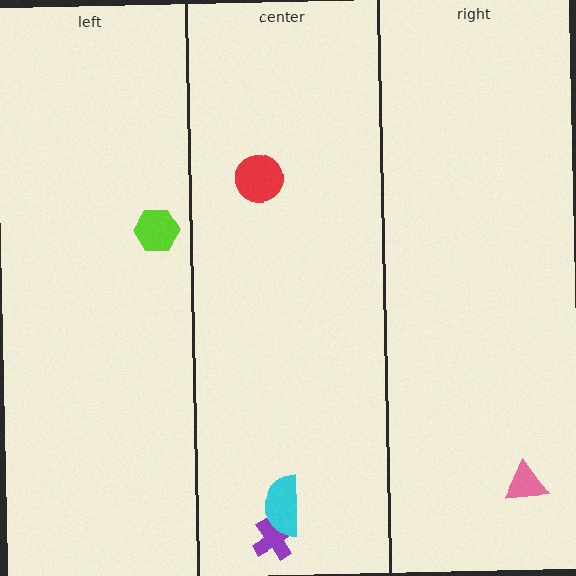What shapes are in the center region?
The purple cross, the cyan semicircle, the red circle.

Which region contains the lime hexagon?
The left region.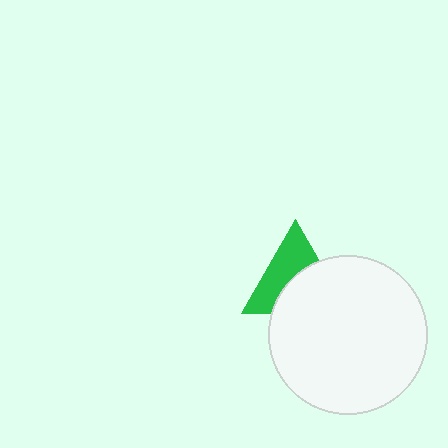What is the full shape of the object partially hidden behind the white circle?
The partially hidden object is a green triangle.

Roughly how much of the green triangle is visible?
About half of it is visible (roughly 51%).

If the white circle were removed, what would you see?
You would see the complete green triangle.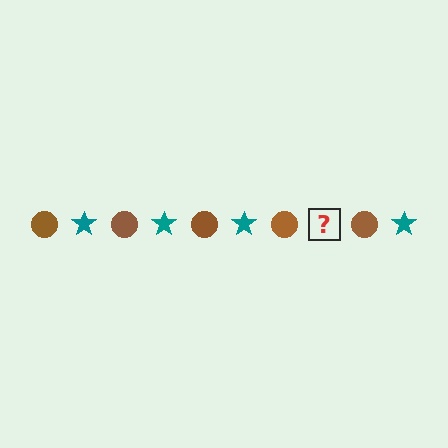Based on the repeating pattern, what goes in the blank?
The blank should be a teal star.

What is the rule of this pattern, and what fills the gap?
The rule is that the pattern alternates between brown circle and teal star. The gap should be filled with a teal star.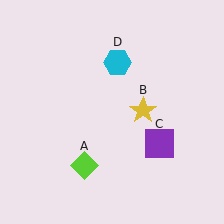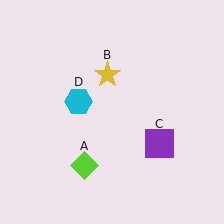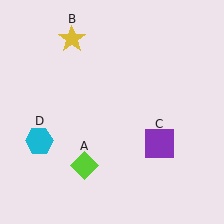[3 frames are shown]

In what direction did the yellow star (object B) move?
The yellow star (object B) moved up and to the left.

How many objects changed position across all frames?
2 objects changed position: yellow star (object B), cyan hexagon (object D).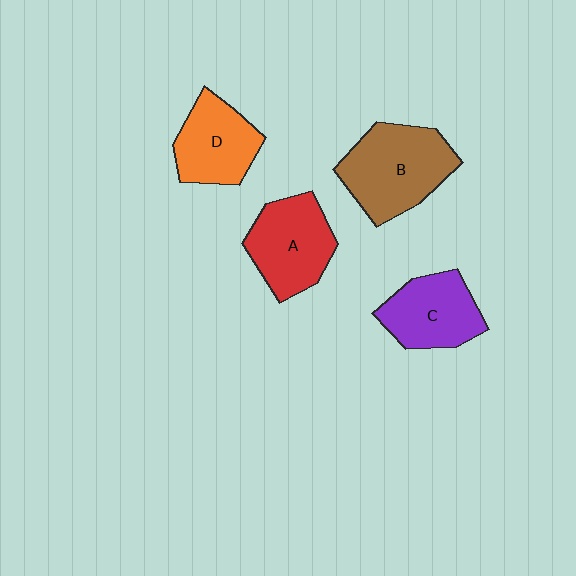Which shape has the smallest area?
Shape D (orange).